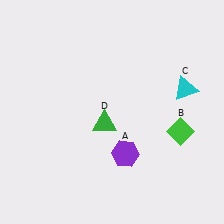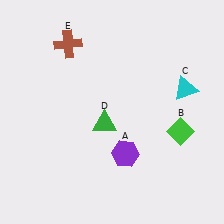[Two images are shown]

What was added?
A brown cross (E) was added in Image 2.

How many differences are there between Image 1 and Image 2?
There is 1 difference between the two images.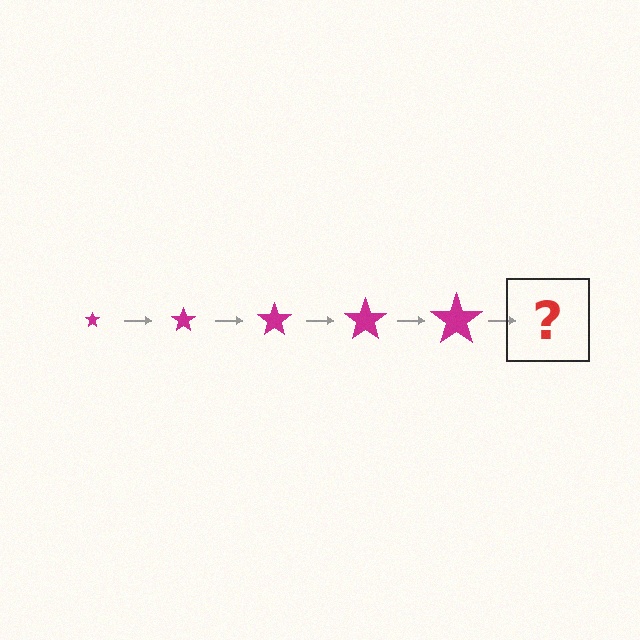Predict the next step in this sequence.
The next step is a magenta star, larger than the previous one.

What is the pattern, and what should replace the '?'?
The pattern is that the star gets progressively larger each step. The '?' should be a magenta star, larger than the previous one.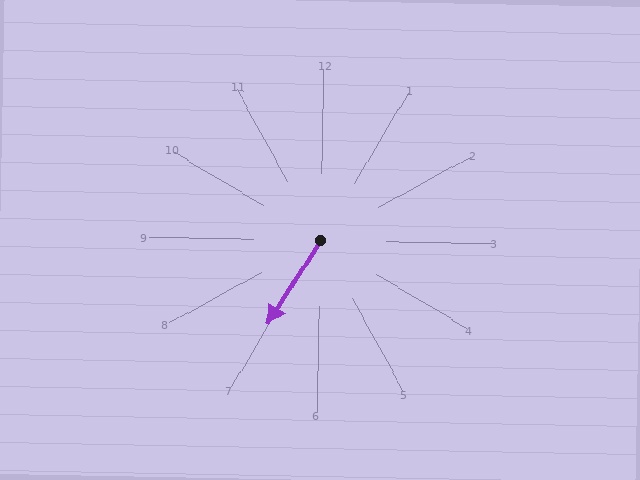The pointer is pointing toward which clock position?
Roughly 7 o'clock.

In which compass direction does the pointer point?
Southwest.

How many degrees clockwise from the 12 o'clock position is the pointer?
Approximately 211 degrees.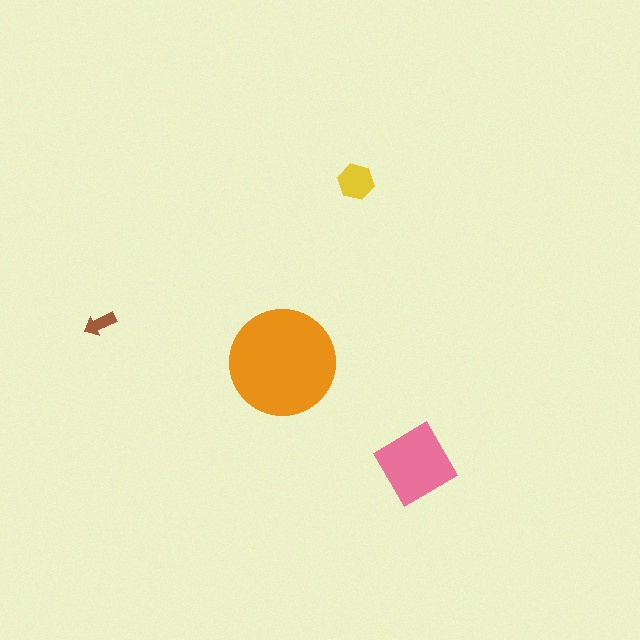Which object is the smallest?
The brown arrow.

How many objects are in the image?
There are 4 objects in the image.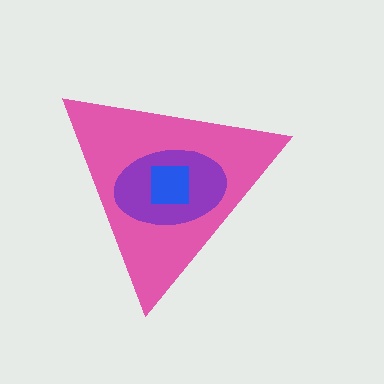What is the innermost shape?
The blue square.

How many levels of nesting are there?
3.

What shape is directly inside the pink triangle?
The purple ellipse.